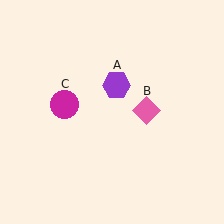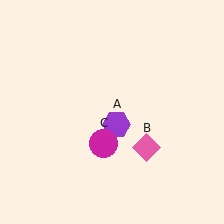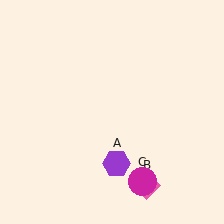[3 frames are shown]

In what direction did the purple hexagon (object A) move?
The purple hexagon (object A) moved down.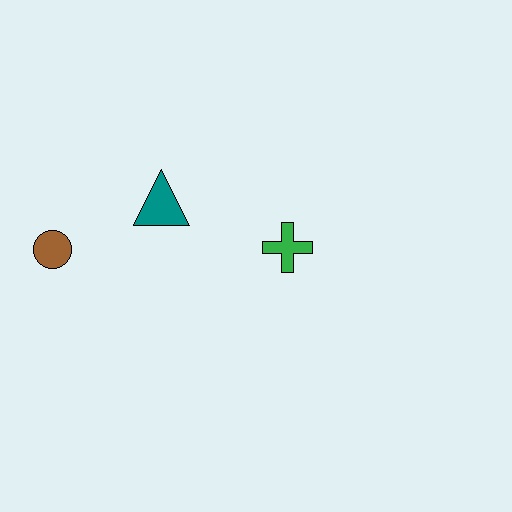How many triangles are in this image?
There is 1 triangle.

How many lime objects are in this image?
There are no lime objects.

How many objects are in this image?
There are 3 objects.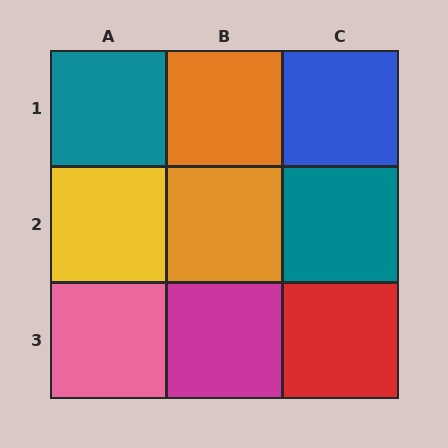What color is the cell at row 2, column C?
Teal.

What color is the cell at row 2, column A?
Yellow.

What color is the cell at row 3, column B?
Magenta.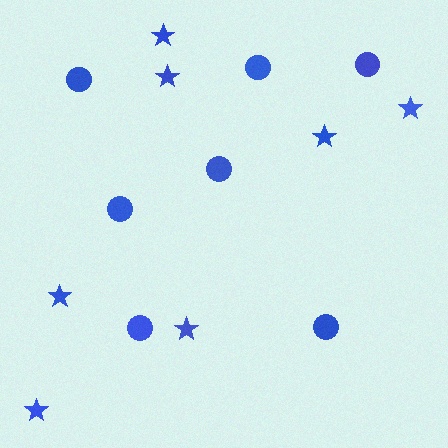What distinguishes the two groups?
There are 2 groups: one group of stars (7) and one group of circles (7).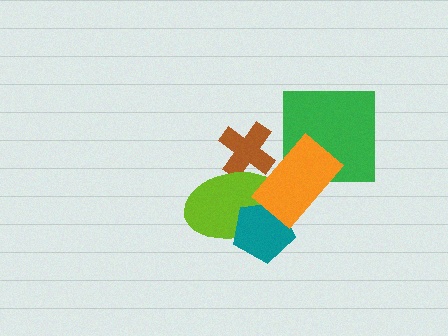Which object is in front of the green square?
The orange rectangle is in front of the green square.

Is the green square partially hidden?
Yes, it is partially covered by another shape.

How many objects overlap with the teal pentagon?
2 objects overlap with the teal pentagon.